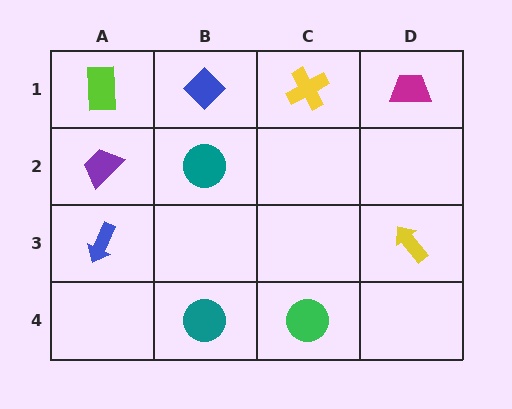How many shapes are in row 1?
4 shapes.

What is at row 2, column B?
A teal circle.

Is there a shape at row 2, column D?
No, that cell is empty.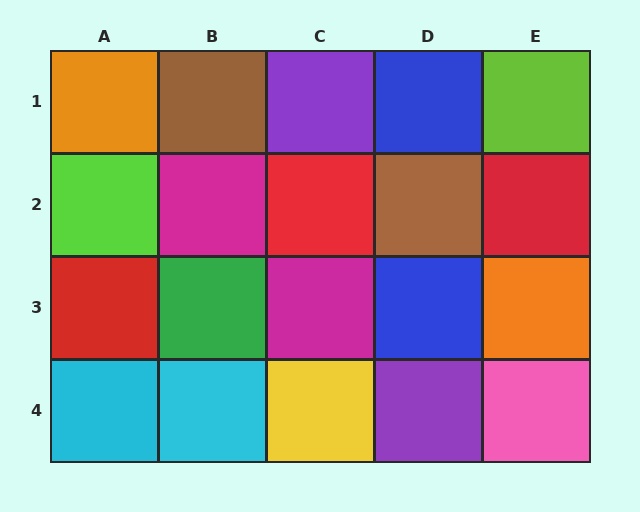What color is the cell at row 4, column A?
Cyan.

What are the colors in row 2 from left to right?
Lime, magenta, red, brown, red.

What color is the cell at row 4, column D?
Purple.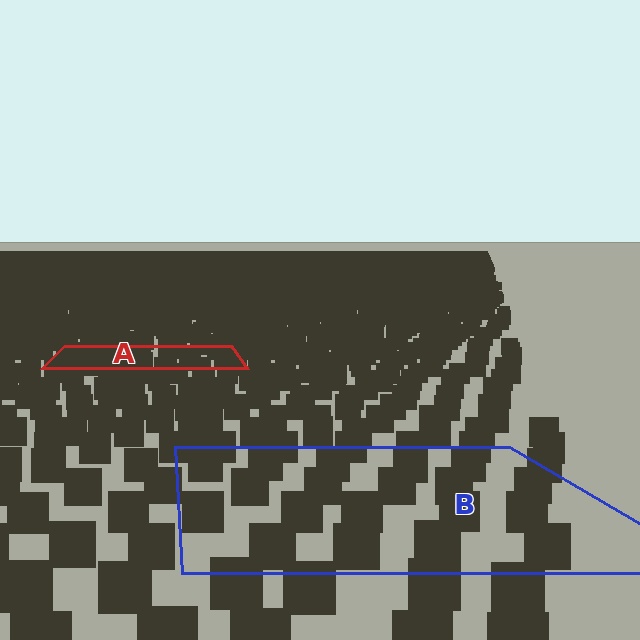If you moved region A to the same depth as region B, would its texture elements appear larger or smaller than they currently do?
They would appear larger. At a closer depth, the same texture elements are projected at a bigger on-screen size.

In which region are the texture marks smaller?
The texture marks are smaller in region A, because it is farther away.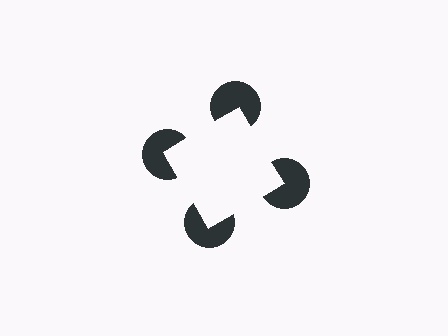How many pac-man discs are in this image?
There are 4 — one at each vertex of the illusory square.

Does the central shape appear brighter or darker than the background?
It typically appears slightly brighter than the background, even though no actual brightness change is drawn.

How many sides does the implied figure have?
4 sides.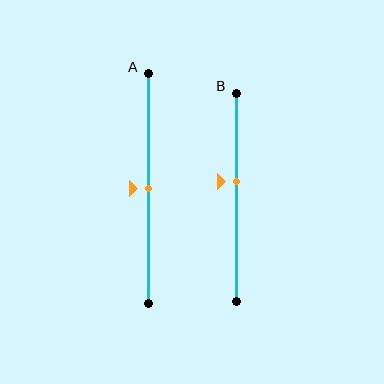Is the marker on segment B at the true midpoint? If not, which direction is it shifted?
No, the marker on segment B is shifted upward by about 8% of the segment length.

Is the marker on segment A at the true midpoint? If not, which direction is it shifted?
Yes, the marker on segment A is at the true midpoint.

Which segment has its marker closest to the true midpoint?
Segment A has its marker closest to the true midpoint.